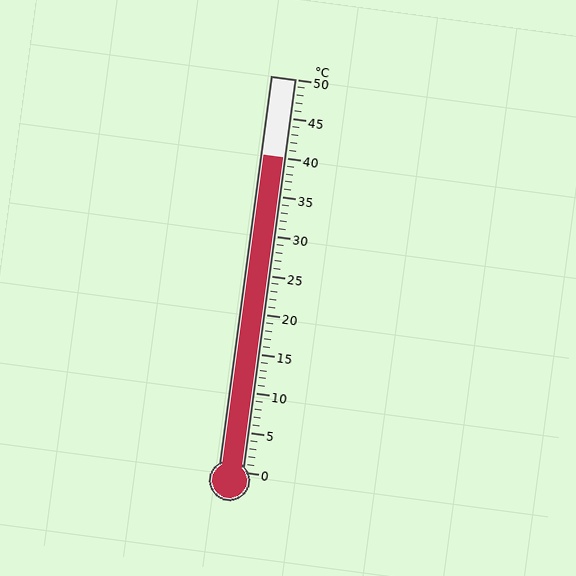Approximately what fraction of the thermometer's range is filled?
The thermometer is filled to approximately 80% of its range.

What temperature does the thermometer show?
The thermometer shows approximately 40°C.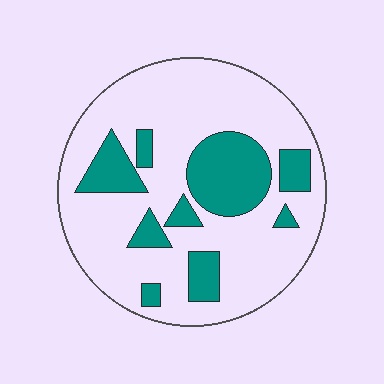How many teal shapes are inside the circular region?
9.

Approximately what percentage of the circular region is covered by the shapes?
Approximately 25%.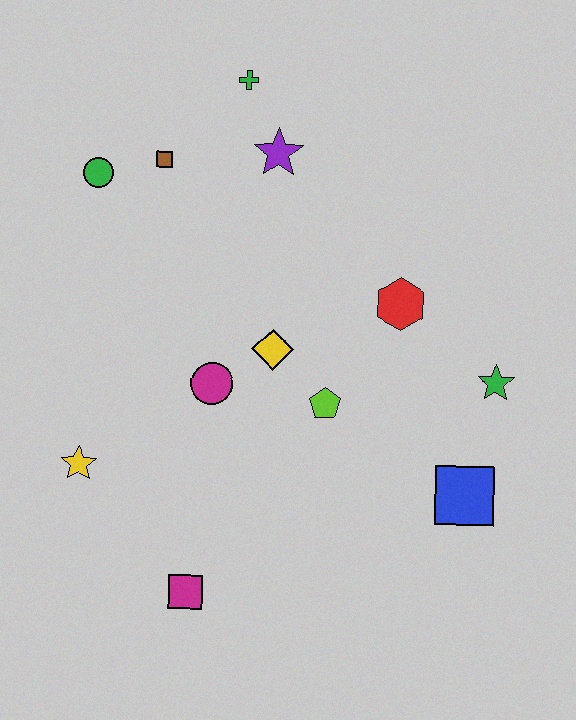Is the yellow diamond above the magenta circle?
Yes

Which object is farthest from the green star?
The green circle is farthest from the green star.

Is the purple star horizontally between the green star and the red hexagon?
No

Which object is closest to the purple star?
The green cross is closest to the purple star.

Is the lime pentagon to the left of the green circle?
No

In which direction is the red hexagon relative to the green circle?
The red hexagon is to the right of the green circle.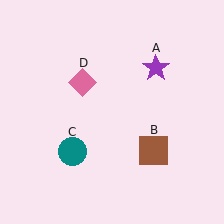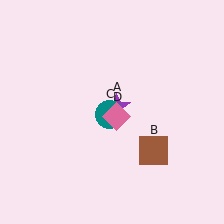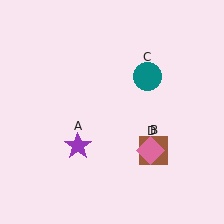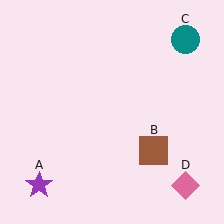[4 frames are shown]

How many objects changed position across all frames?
3 objects changed position: purple star (object A), teal circle (object C), pink diamond (object D).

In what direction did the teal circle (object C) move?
The teal circle (object C) moved up and to the right.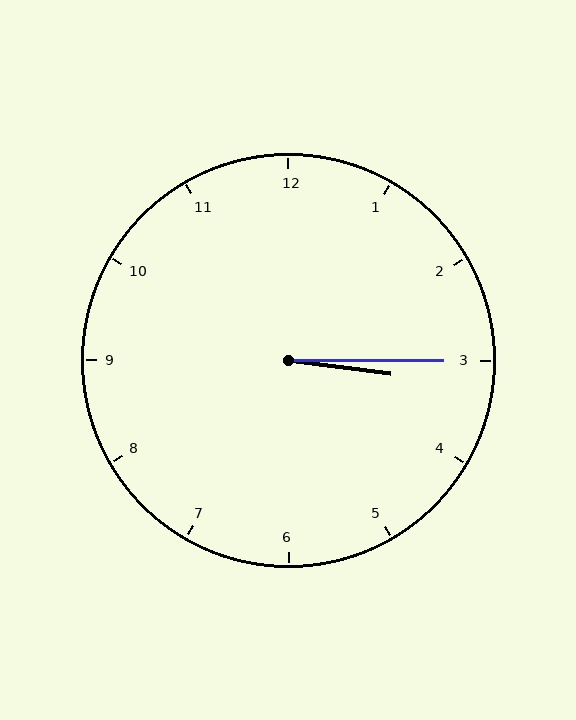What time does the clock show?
3:15.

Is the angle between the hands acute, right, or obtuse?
It is acute.